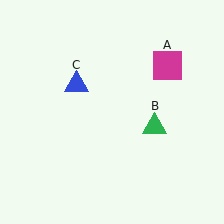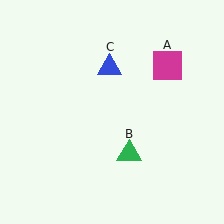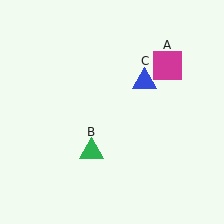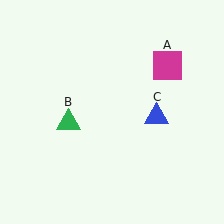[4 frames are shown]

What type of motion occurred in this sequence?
The green triangle (object B), blue triangle (object C) rotated clockwise around the center of the scene.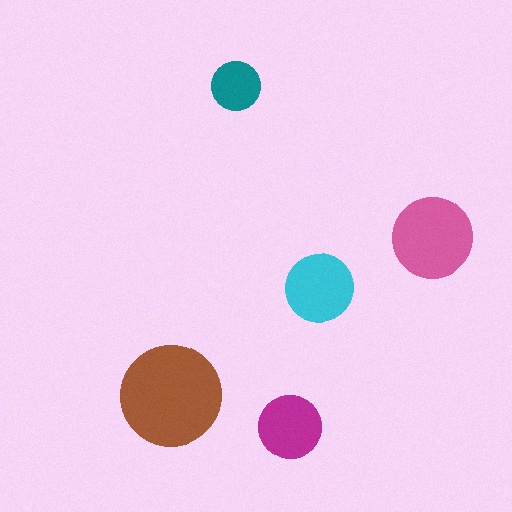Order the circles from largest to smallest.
the brown one, the pink one, the cyan one, the magenta one, the teal one.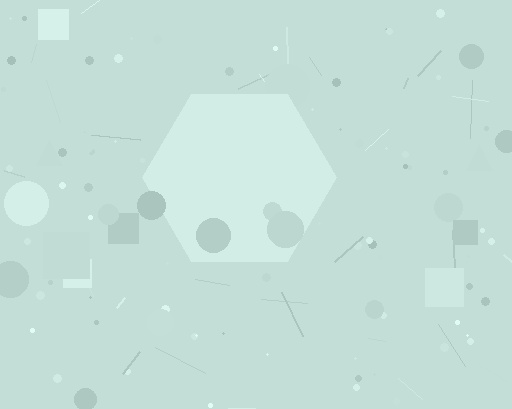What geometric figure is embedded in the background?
A hexagon is embedded in the background.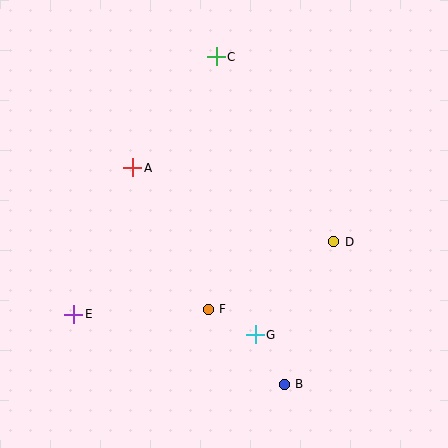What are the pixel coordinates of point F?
Point F is at (208, 309).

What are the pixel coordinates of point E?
Point E is at (74, 314).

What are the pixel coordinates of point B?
Point B is at (284, 384).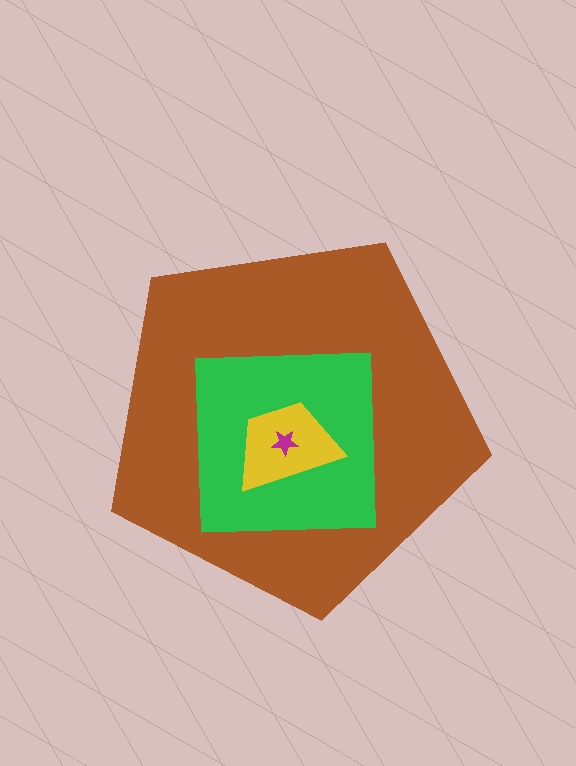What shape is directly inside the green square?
The yellow trapezoid.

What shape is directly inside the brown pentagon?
The green square.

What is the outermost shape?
The brown pentagon.